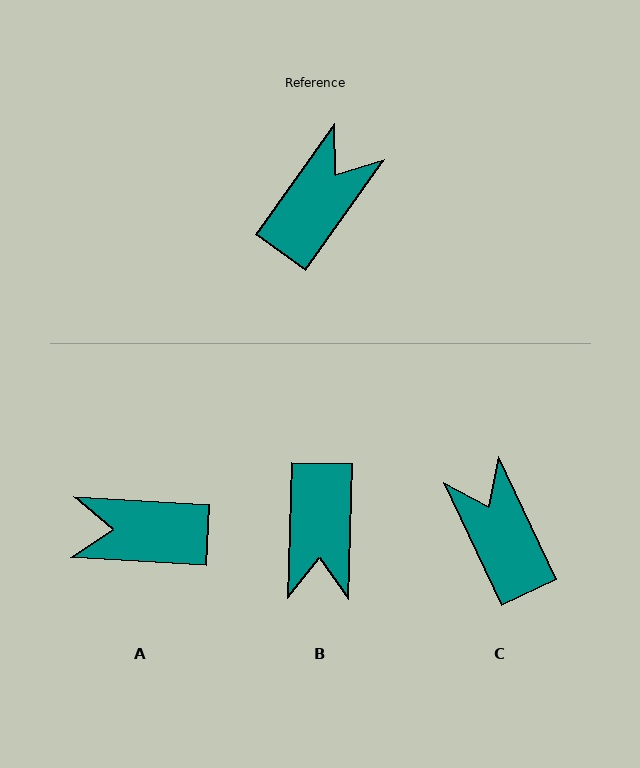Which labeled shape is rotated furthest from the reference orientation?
B, about 146 degrees away.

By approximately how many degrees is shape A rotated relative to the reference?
Approximately 122 degrees counter-clockwise.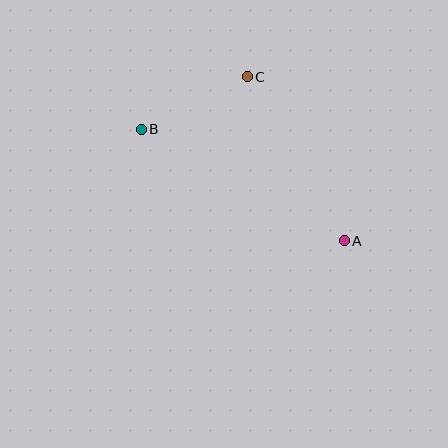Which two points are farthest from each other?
Points A and B are farthest from each other.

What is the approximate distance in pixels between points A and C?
The distance between A and C is approximately 191 pixels.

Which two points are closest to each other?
Points B and C are closest to each other.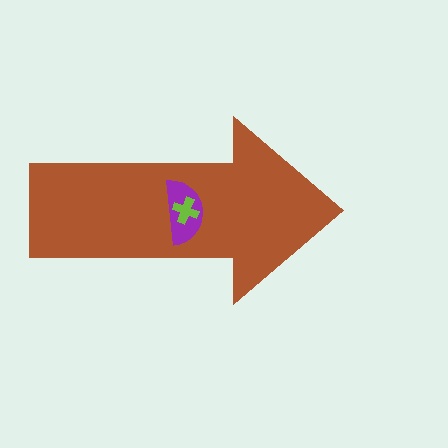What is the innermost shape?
The lime cross.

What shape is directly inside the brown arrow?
The purple semicircle.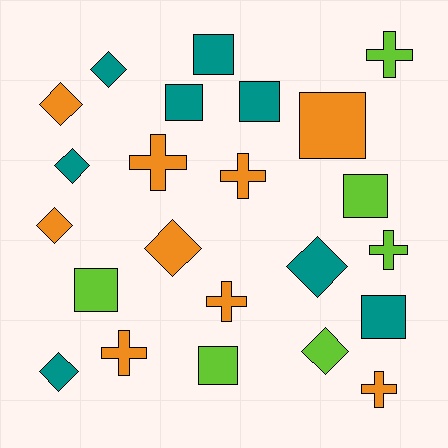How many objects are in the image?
There are 23 objects.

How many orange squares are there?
There is 1 orange square.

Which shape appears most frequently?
Diamond, with 8 objects.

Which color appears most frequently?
Orange, with 9 objects.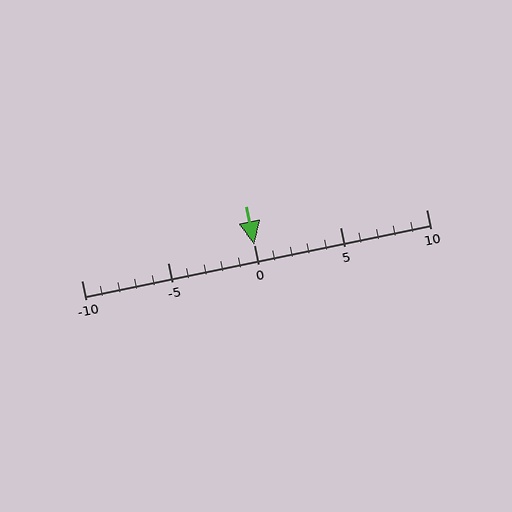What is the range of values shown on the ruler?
The ruler shows values from -10 to 10.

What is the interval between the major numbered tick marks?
The major tick marks are spaced 5 units apart.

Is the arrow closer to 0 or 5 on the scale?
The arrow is closer to 0.